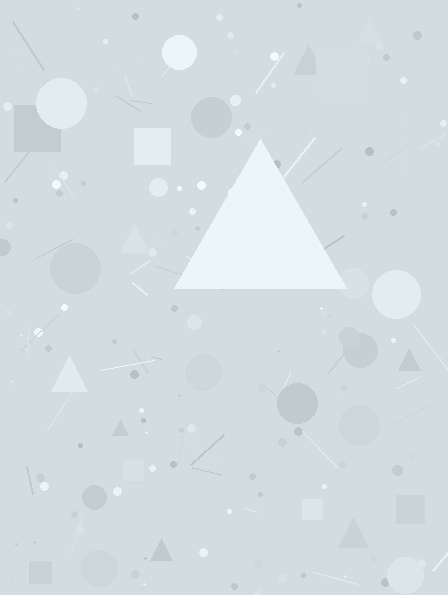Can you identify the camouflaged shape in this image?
The camouflaged shape is a triangle.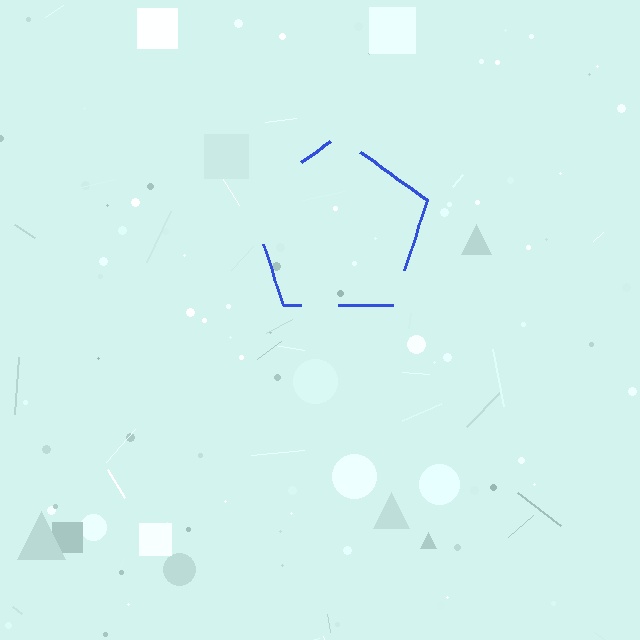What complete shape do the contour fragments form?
The contour fragments form a pentagon.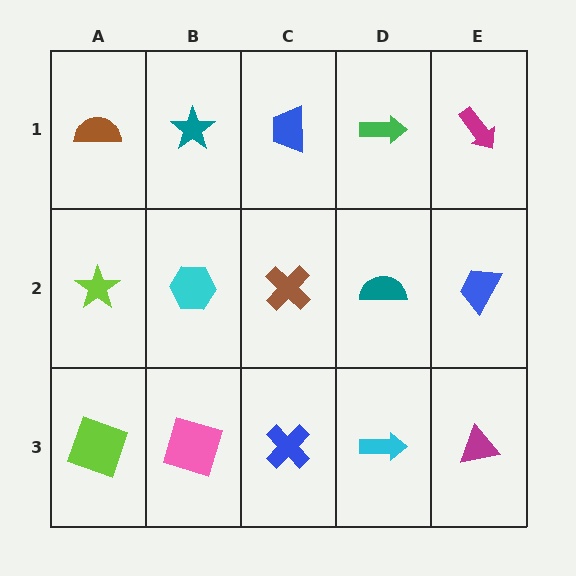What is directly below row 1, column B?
A cyan hexagon.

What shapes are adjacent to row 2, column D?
A green arrow (row 1, column D), a cyan arrow (row 3, column D), a brown cross (row 2, column C), a blue trapezoid (row 2, column E).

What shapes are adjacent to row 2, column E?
A magenta arrow (row 1, column E), a magenta triangle (row 3, column E), a teal semicircle (row 2, column D).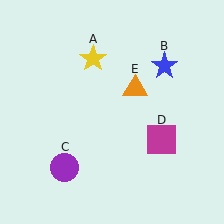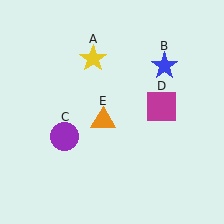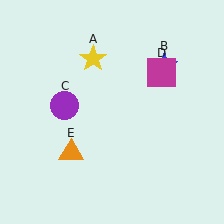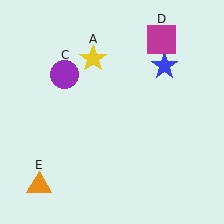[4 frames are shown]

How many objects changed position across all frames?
3 objects changed position: purple circle (object C), magenta square (object D), orange triangle (object E).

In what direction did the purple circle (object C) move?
The purple circle (object C) moved up.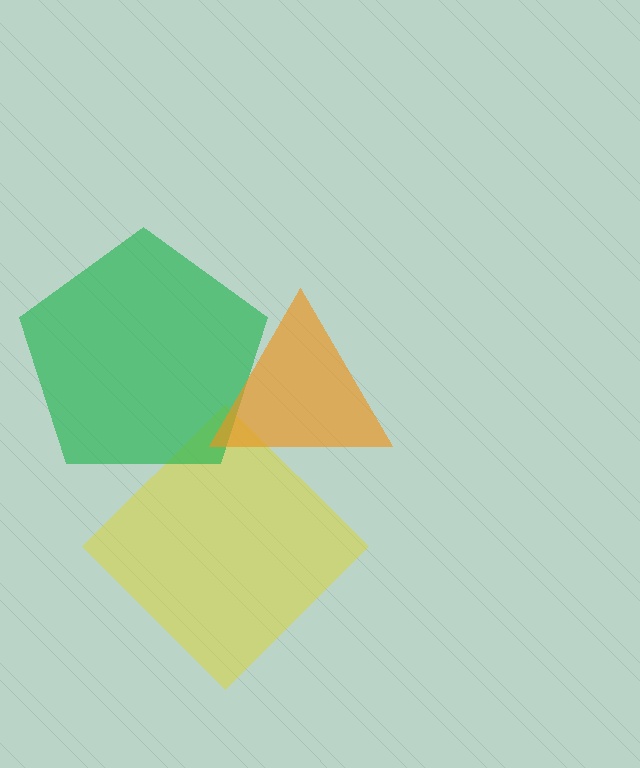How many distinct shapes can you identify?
There are 3 distinct shapes: a yellow diamond, a green pentagon, an orange triangle.